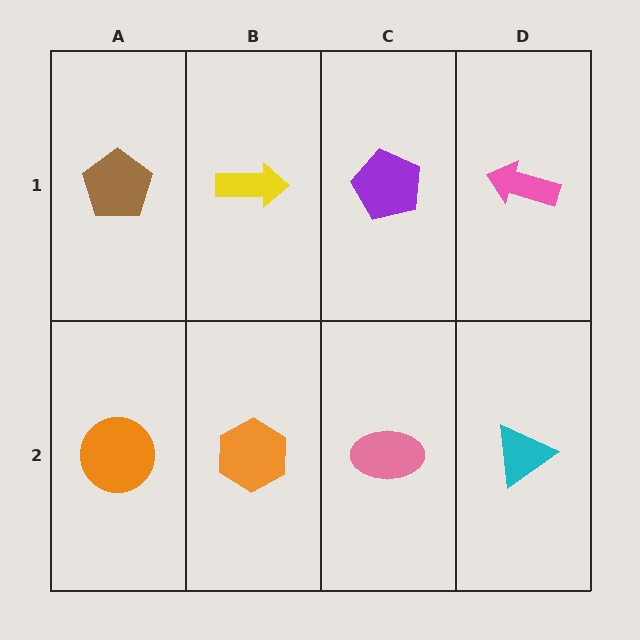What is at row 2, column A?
An orange circle.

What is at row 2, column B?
An orange hexagon.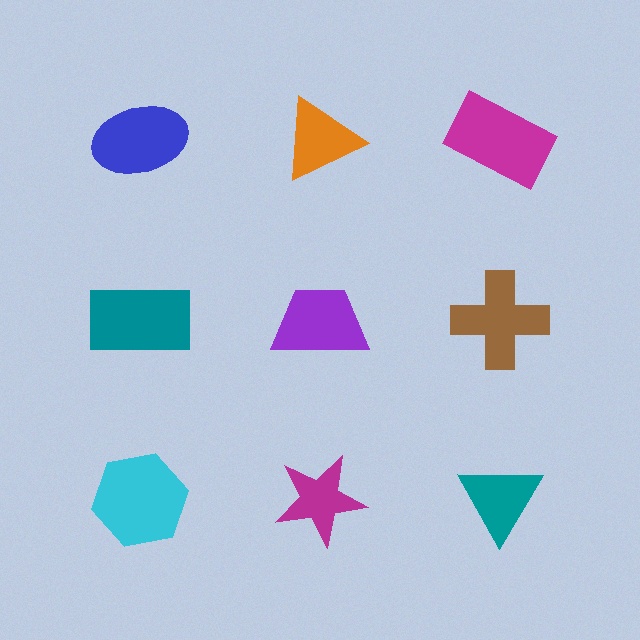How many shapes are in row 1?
3 shapes.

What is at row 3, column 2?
A magenta star.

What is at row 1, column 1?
A blue ellipse.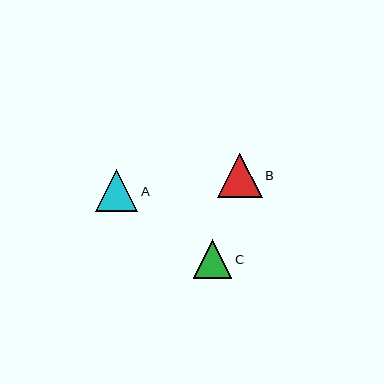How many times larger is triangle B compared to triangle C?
Triangle B is approximately 1.2 times the size of triangle C.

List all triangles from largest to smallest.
From largest to smallest: B, A, C.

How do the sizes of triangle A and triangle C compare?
Triangle A and triangle C are approximately the same size.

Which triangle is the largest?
Triangle B is the largest with a size of approximately 45 pixels.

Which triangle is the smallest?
Triangle C is the smallest with a size of approximately 39 pixels.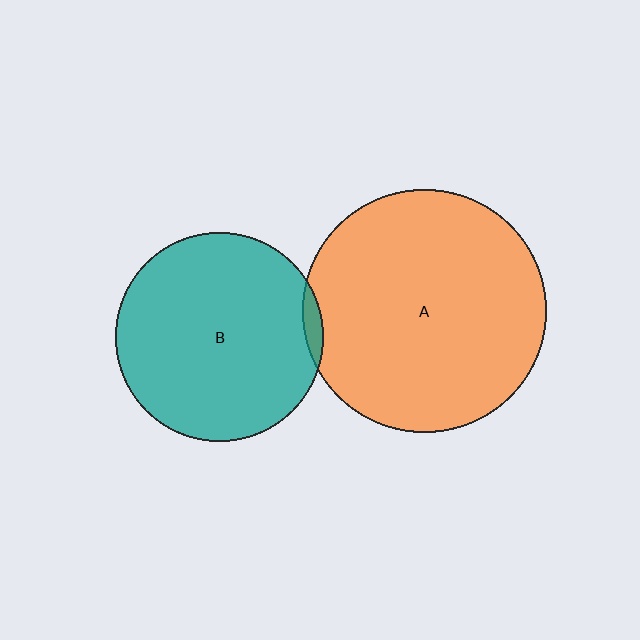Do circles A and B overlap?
Yes.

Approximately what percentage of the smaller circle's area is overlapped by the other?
Approximately 5%.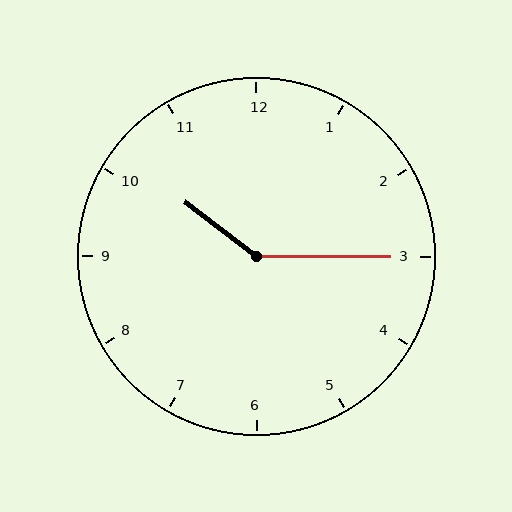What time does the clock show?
10:15.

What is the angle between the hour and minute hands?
Approximately 142 degrees.